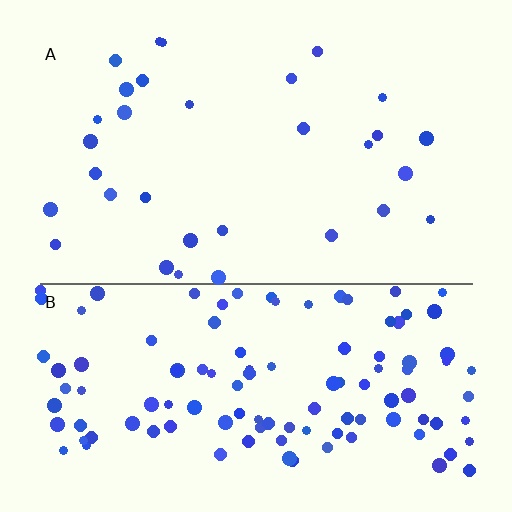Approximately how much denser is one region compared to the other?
Approximately 3.8× — region B over region A.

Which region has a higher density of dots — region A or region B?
B (the bottom).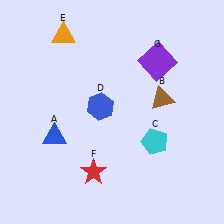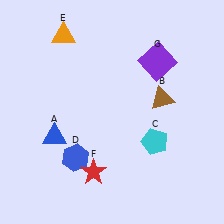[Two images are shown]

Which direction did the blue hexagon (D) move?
The blue hexagon (D) moved down.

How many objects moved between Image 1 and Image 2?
1 object moved between the two images.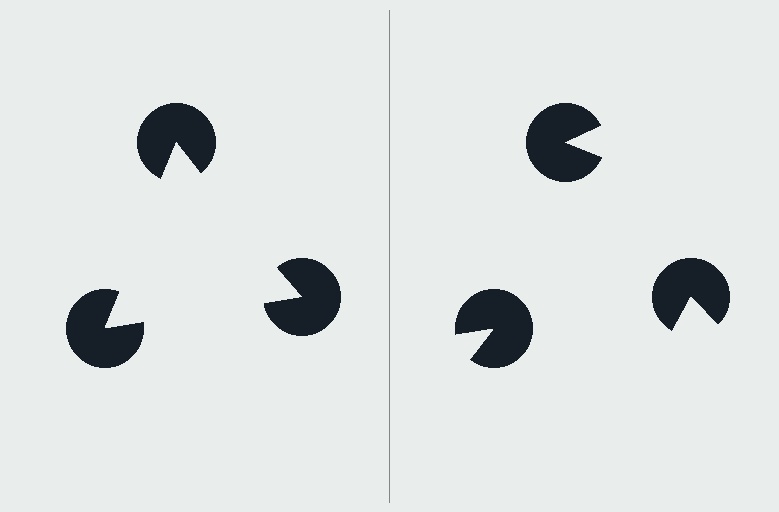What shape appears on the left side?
An illusory triangle.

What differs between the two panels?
The pac-man discs are positioned identically on both sides; only the wedge orientations differ. On the left they align to a triangle; on the right they are misaligned.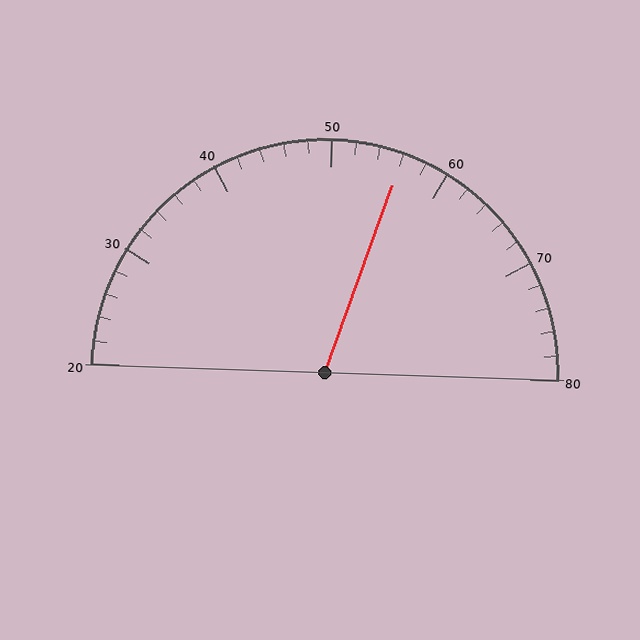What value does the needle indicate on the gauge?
The needle indicates approximately 56.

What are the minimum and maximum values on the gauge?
The gauge ranges from 20 to 80.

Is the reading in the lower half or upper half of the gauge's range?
The reading is in the upper half of the range (20 to 80).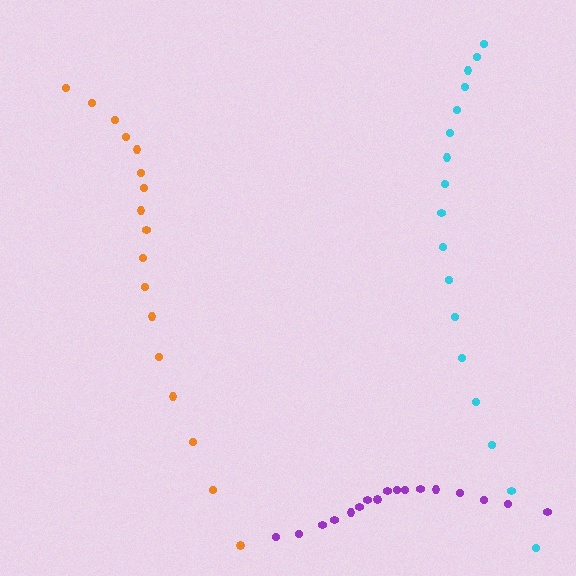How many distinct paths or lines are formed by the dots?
There are 3 distinct paths.